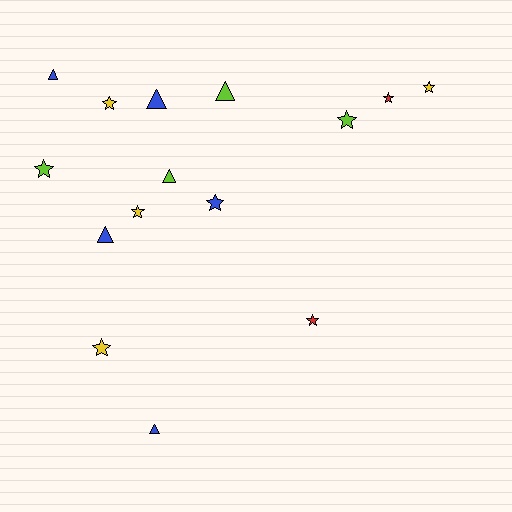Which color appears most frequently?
Blue, with 5 objects.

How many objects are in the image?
There are 15 objects.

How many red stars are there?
There are 2 red stars.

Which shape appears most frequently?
Star, with 9 objects.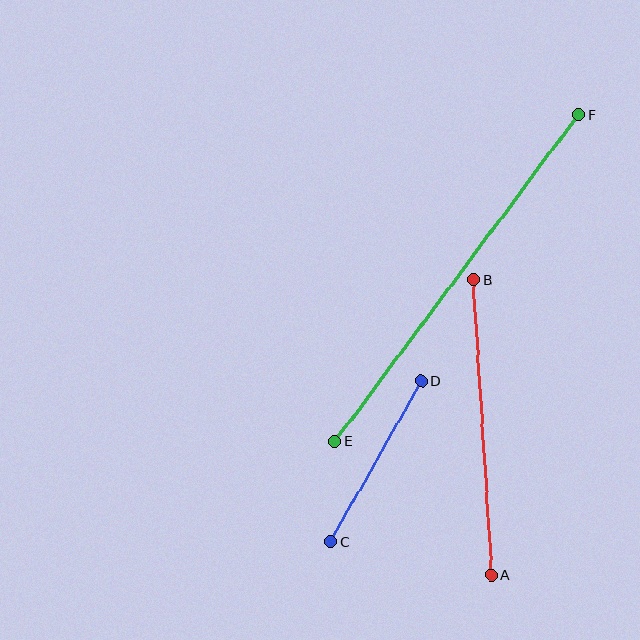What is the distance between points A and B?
The distance is approximately 295 pixels.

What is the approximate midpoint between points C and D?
The midpoint is at approximately (376, 461) pixels.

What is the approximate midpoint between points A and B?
The midpoint is at approximately (482, 427) pixels.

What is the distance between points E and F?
The distance is approximately 408 pixels.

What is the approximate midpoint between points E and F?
The midpoint is at approximately (457, 278) pixels.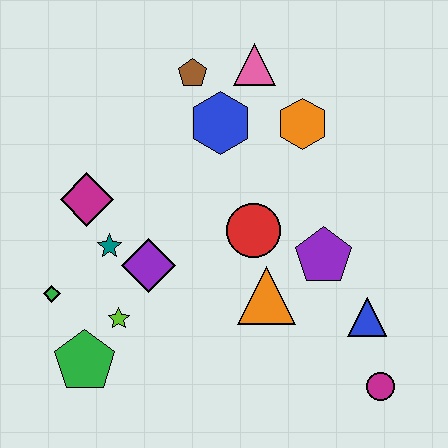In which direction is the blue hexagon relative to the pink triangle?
The blue hexagon is below the pink triangle.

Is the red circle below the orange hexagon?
Yes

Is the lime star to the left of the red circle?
Yes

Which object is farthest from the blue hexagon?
The magenta circle is farthest from the blue hexagon.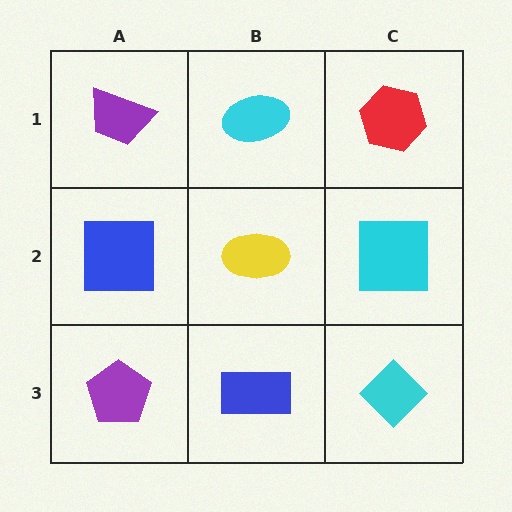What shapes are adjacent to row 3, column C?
A cyan square (row 2, column C), a blue rectangle (row 3, column B).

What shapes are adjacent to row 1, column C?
A cyan square (row 2, column C), a cyan ellipse (row 1, column B).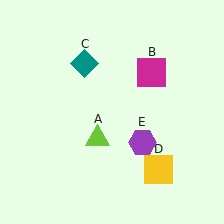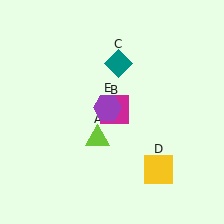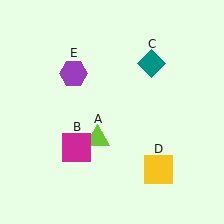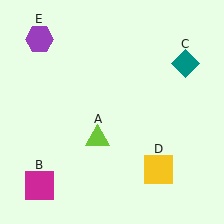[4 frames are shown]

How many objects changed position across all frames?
3 objects changed position: magenta square (object B), teal diamond (object C), purple hexagon (object E).